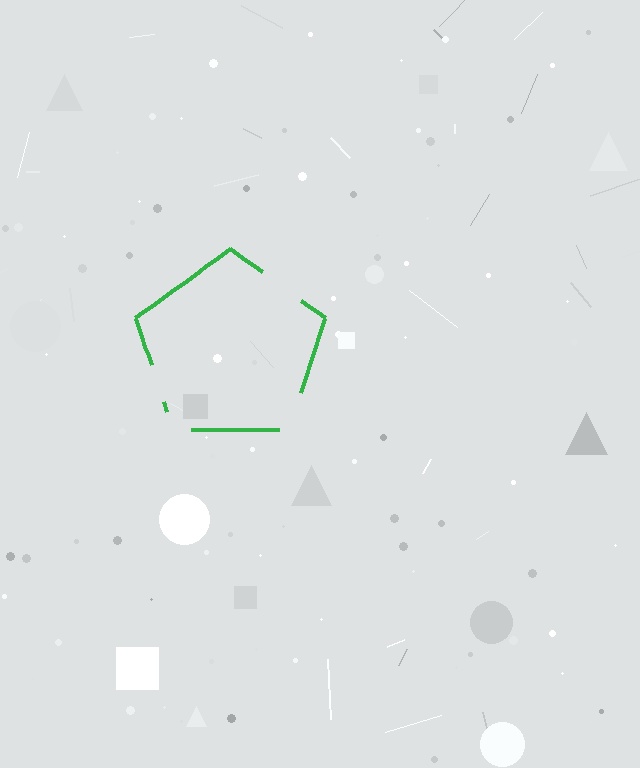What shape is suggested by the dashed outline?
The dashed outline suggests a pentagon.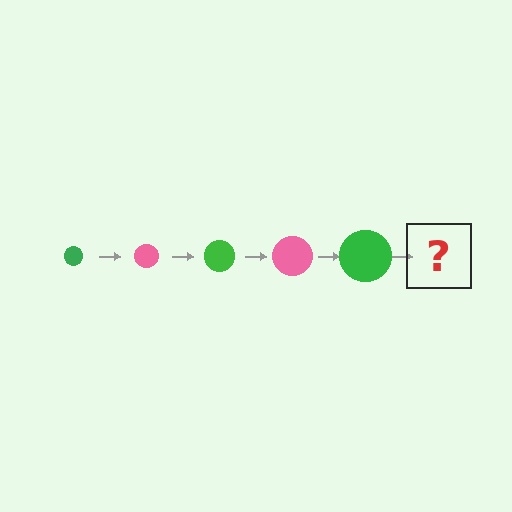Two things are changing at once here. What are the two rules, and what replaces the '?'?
The two rules are that the circle grows larger each step and the color cycles through green and pink. The '?' should be a pink circle, larger than the previous one.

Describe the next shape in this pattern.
It should be a pink circle, larger than the previous one.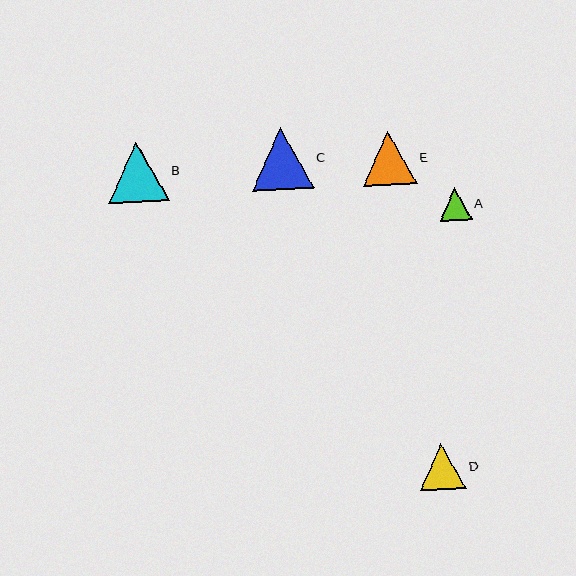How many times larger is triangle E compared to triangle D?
Triangle E is approximately 1.2 times the size of triangle D.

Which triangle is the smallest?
Triangle A is the smallest with a size of approximately 32 pixels.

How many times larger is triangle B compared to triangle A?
Triangle B is approximately 1.9 times the size of triangle A.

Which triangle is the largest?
Triangle C is the largest with a size of approximately 62 pixels.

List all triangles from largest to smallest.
From largest to smallest: C, B, E, D, A.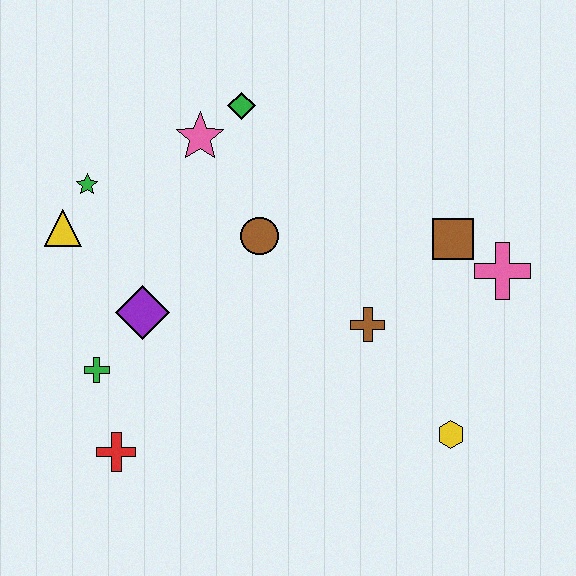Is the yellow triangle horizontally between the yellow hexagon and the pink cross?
No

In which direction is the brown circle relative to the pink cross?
The brown circle is to the left of the pink cross.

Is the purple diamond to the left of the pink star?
Yes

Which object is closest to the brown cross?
The brown square is closest to the brown cross.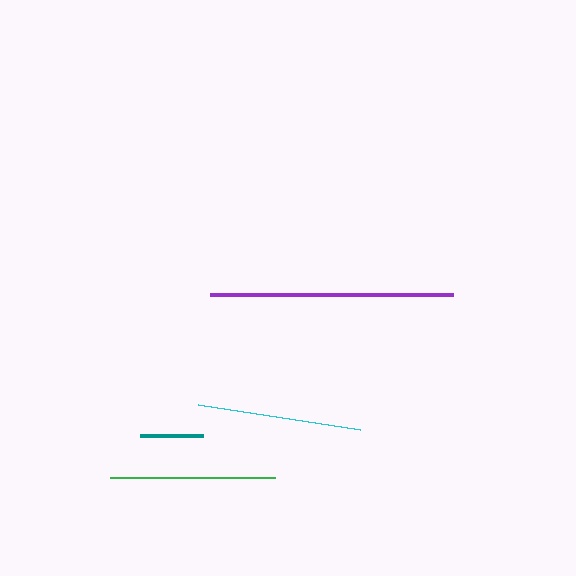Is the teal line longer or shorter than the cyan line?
The cyan line is longer than the teal line.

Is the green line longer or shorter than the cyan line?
The green line is longer than the cyan line.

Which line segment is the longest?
The purple line is the longest at approximately 243 pixels.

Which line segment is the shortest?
The teal line is the shortest at approximately 63 pixels.